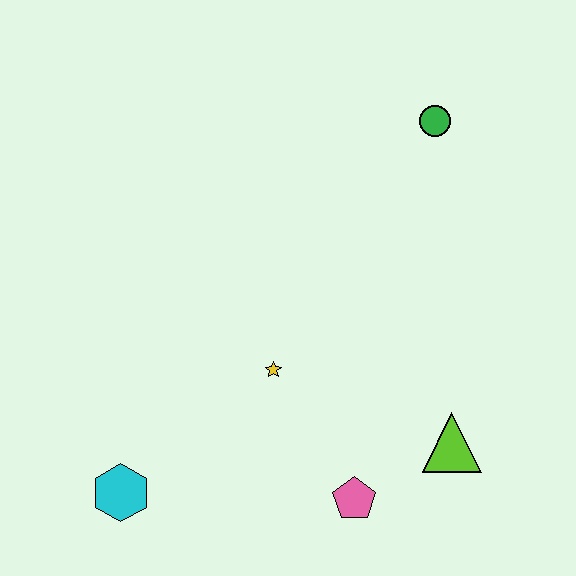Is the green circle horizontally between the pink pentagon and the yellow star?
No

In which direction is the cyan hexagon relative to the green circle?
The cyan hexagon is below the green circle.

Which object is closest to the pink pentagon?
The lime triangle is closest to the pink pentagon.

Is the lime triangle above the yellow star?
No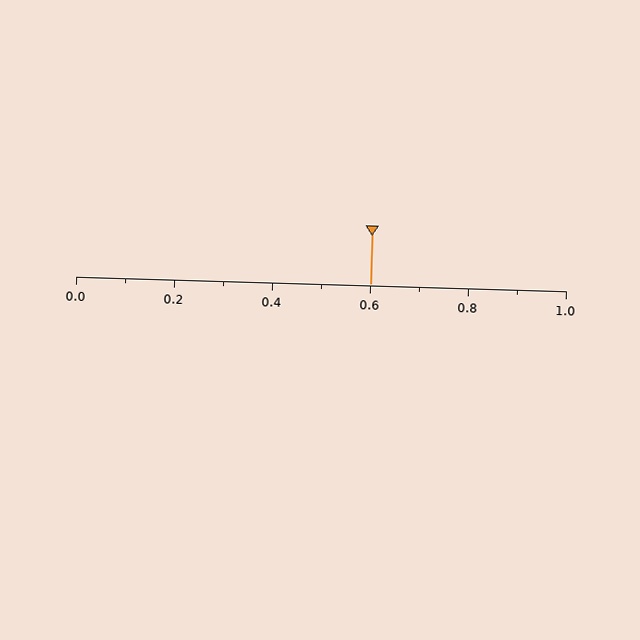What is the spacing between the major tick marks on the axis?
The major ticks are spaced 0.2 apart.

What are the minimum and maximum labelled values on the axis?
The axis runs from 0.0 to 1.0.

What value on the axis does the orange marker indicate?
The marker indicates approximately 0.6.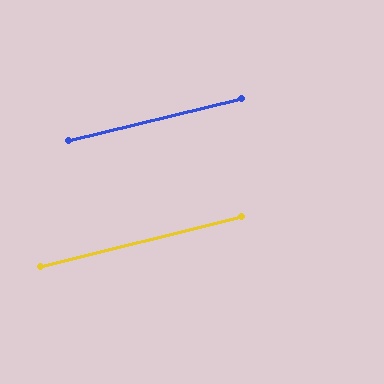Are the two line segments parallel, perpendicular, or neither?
Parallel — their directions differ by only 0.7°.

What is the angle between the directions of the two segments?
Approximately 1 degree.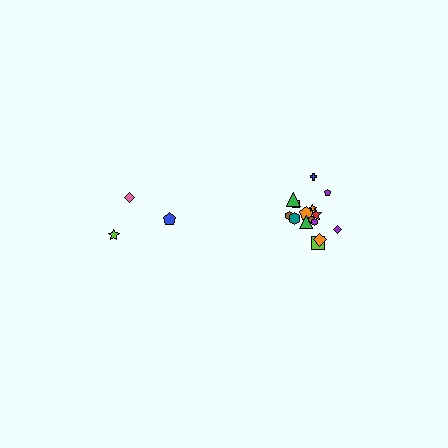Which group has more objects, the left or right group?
The right group.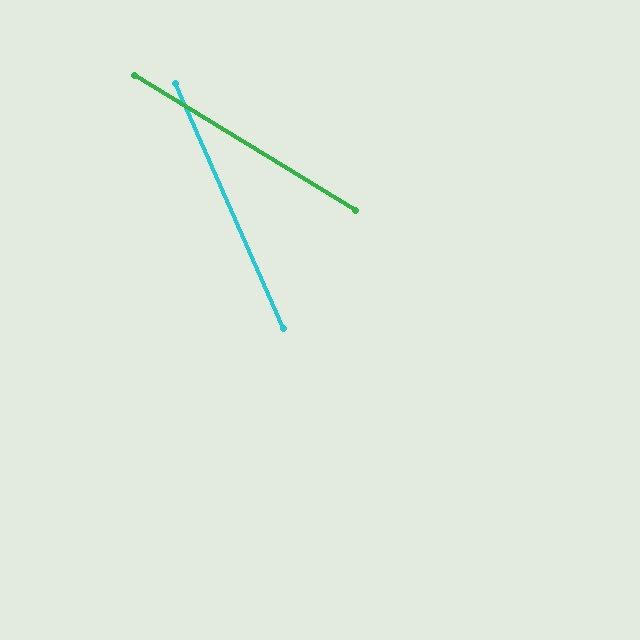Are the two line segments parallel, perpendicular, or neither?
Neither parallel nor perpendicular — they differ by about 35°.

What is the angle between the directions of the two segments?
Approximately 35 degrees.